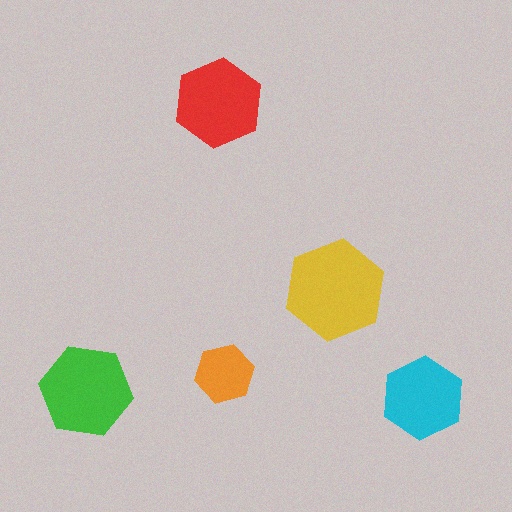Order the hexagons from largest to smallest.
the yellow one, the green one, the red one, the cyan one, the orange one.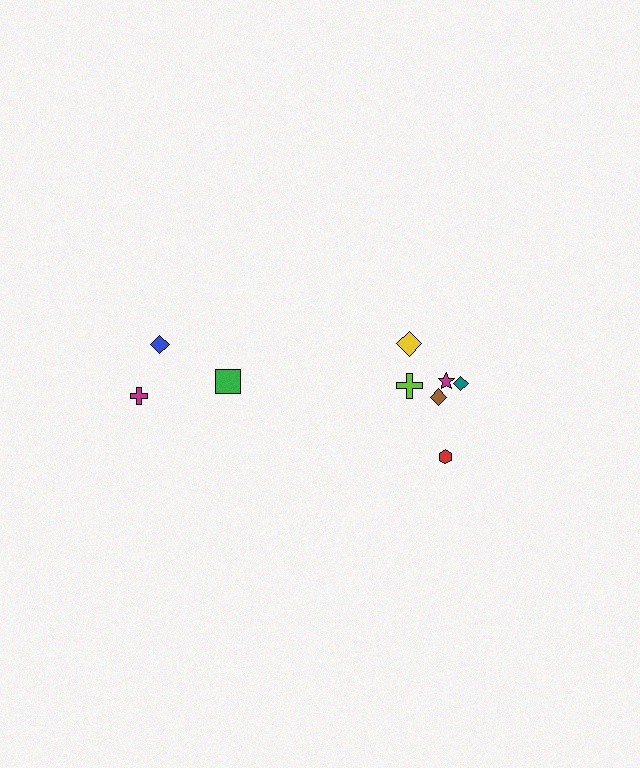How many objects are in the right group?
There are 6 objects.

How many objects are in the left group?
There are 3 objects.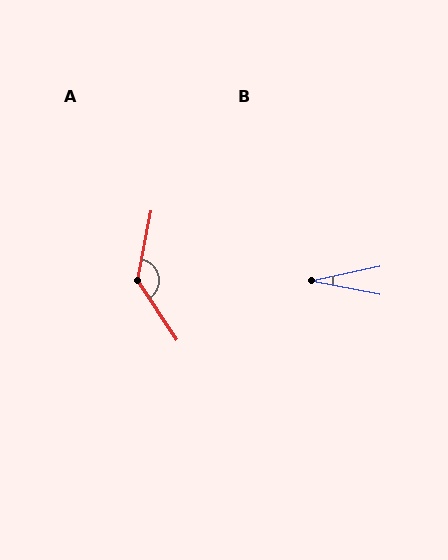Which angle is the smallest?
B, at approximately 24 degrees.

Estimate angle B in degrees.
Approximately 24 degrees.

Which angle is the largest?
A, at approximately 135 degrees.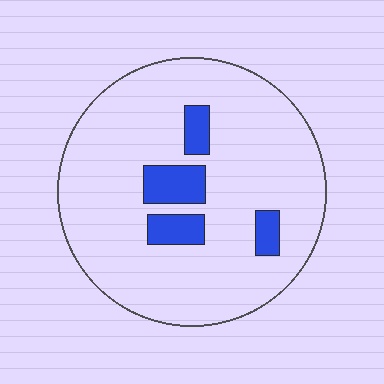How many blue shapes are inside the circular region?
4.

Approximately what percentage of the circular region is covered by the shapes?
Approximately 10%.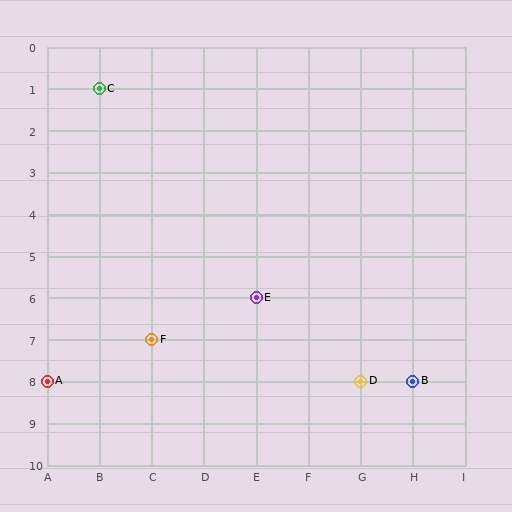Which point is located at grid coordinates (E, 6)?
Point E is at (E, 6).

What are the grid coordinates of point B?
Point B is at grid coordinates (H, 8).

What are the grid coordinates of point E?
Point E is at grid coordinates (E, 6).